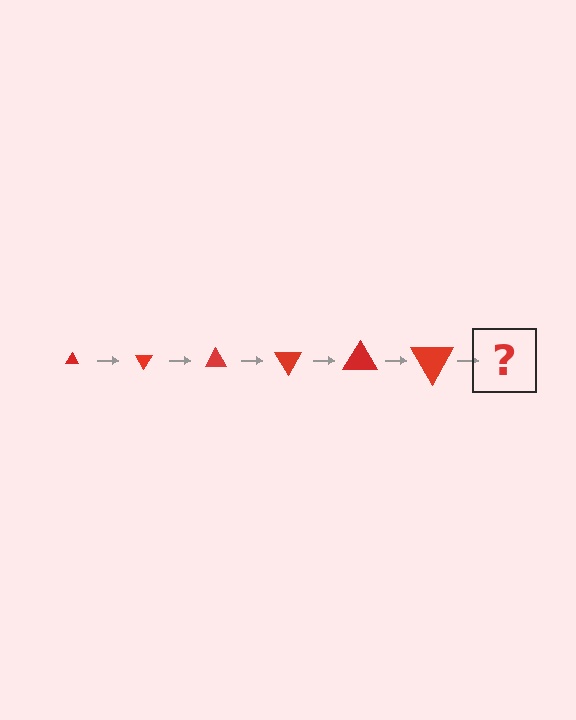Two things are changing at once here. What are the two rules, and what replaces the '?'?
The two rules are that the triangle grows larger each step and it rotates 60 degrees each step. The '?' should be a triangle, larger than the previous one and rotated 360 degrees from the start.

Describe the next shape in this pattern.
It should be a triangle, larger than the previous one and rotated 360 degrees from the start.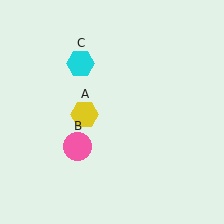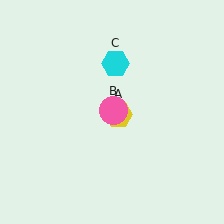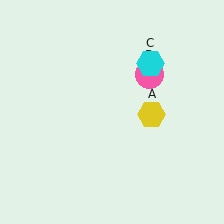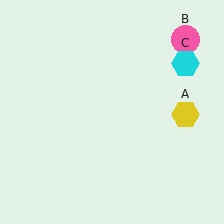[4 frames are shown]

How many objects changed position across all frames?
3 objects changed position: yellow hexagon (object A), pink circle (object B), cyan hexagon (object C).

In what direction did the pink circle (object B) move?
The pink circle (object B) moved up and to the right.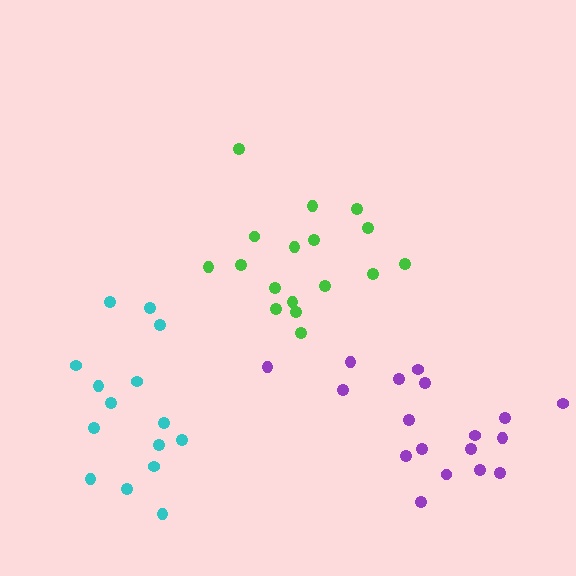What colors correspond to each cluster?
The clusters are colored: green, purple, cyan.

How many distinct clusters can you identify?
There are 3 distinct clusters.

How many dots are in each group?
Group 1: 17 dots, Group 2: 18 dots, Group 3: 15 dots (50 total).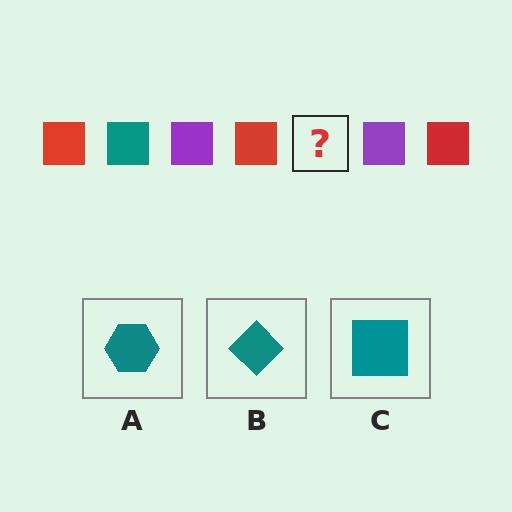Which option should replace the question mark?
Option C.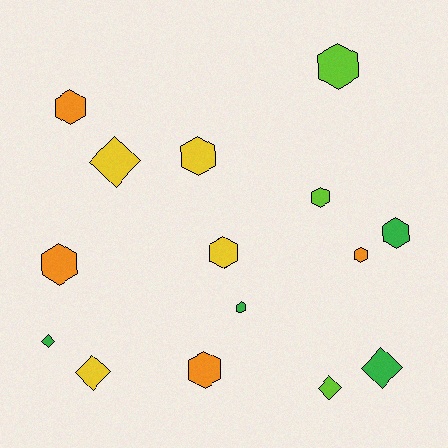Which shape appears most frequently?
Hexagon, with 10 objects.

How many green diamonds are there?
There are 2 green diamonds.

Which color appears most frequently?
Green, with 4 objects.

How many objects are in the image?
There are 15 objects.